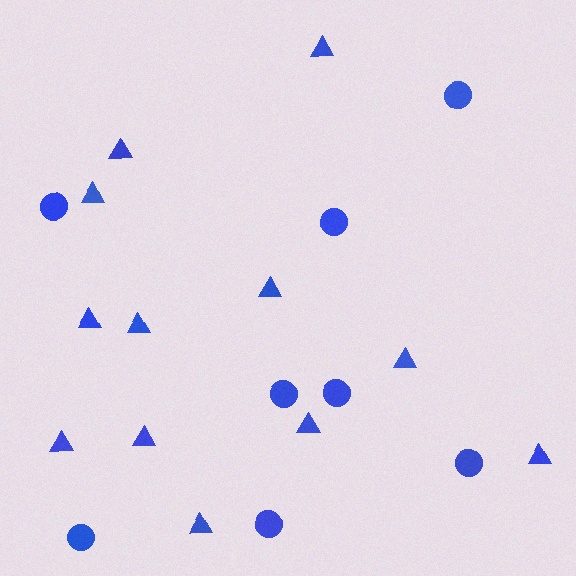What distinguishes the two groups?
There are 2 groups: one group of circles (8) and one group of triangles (12).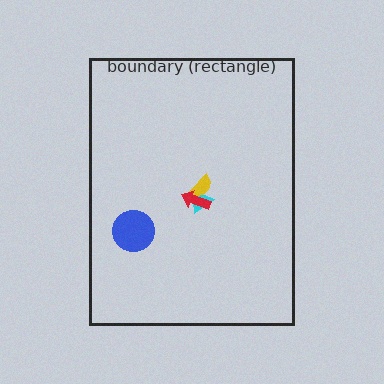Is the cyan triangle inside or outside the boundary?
Inside.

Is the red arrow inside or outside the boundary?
Inside.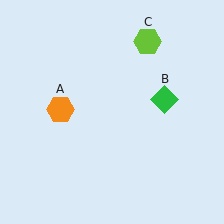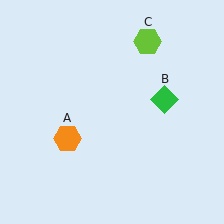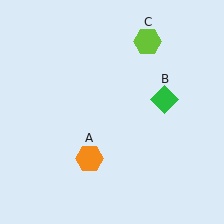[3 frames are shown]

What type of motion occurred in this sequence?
The orange hexagon (object A) rotated counterclockwise around the center of the scene.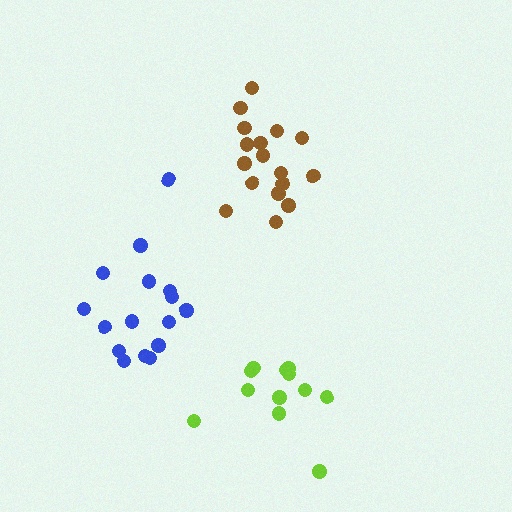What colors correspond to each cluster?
The clusters are colored: brown, blue, lime.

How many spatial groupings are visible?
There are 3 spatial groupings.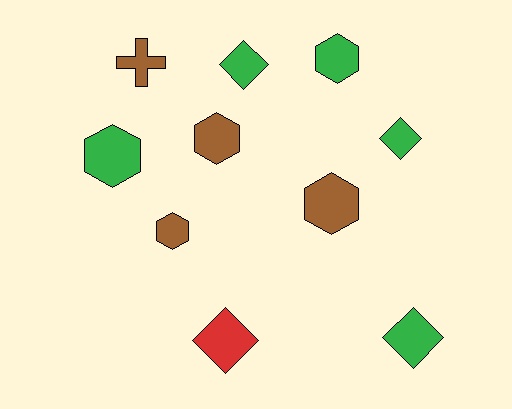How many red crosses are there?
There are no red crosses.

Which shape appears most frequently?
Hexagon, with 5 objects.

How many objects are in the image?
There are 10 objects.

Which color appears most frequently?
Green, with 5 objects.